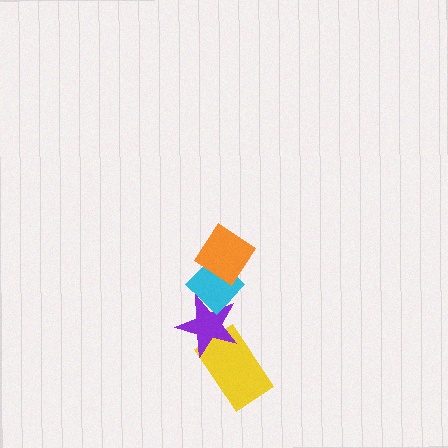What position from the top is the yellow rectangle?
The yellow rectangle is 4th from the top.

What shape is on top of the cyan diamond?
The orange diamond is on top of the cyan diamond.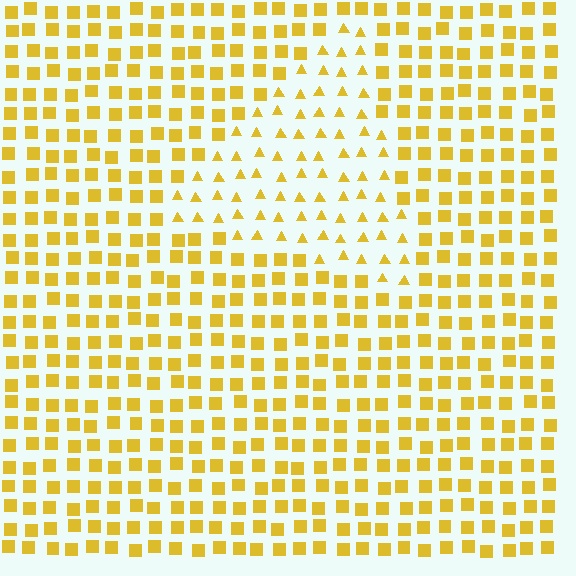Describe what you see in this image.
The image is filled with small yellow elements arranged in a uniform grid. A triangle-shaped region contains triangles, while the surrounding area contains squares. The boundary is defined purely by the change in element shape.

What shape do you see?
I see a triangle.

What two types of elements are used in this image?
The image uses triangles inside the triangle region and squares outside it.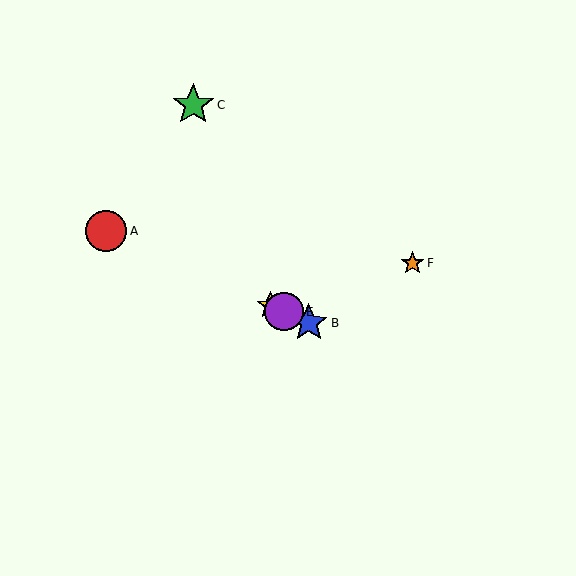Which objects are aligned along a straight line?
Objects A, B, D, E are aligned along a straight line.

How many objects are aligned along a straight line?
4 objects (A, B, D, E) are aligned along a straight line.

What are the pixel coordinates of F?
Object F is at (412, 263).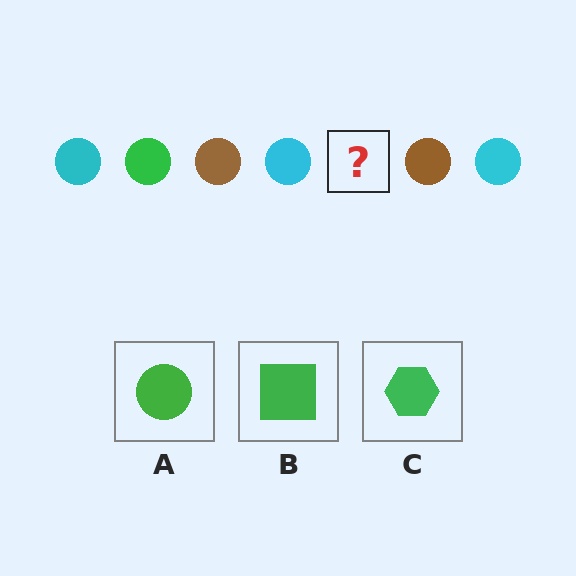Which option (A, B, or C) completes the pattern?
A.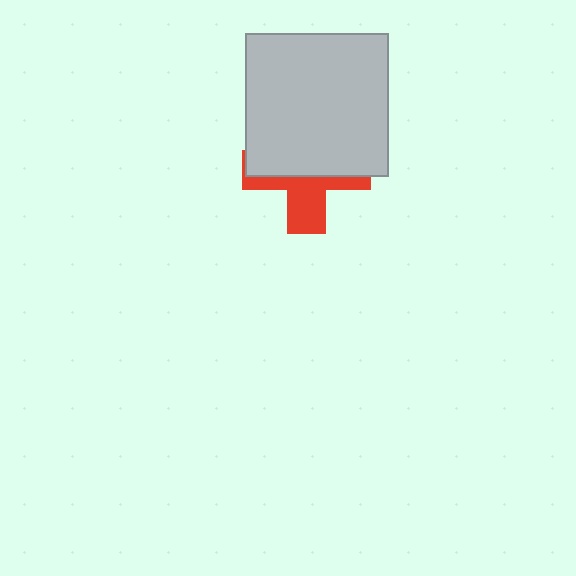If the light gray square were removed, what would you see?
You would see the complete red cross.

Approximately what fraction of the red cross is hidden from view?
Roughly 61% of the red cross is hidden behind the light gray square.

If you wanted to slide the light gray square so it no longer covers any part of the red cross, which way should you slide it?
Slide it up — that is the most direct way to separate the two shapes.